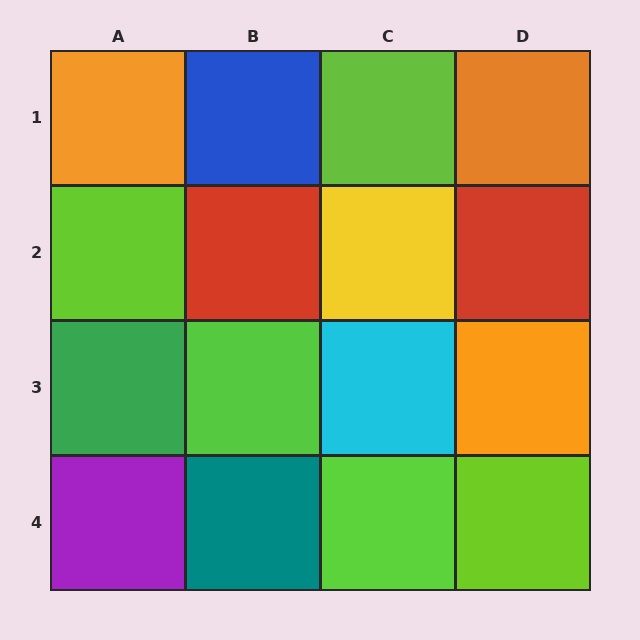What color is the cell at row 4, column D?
Lime.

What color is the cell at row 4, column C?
Lime.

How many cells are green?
1 cell is green.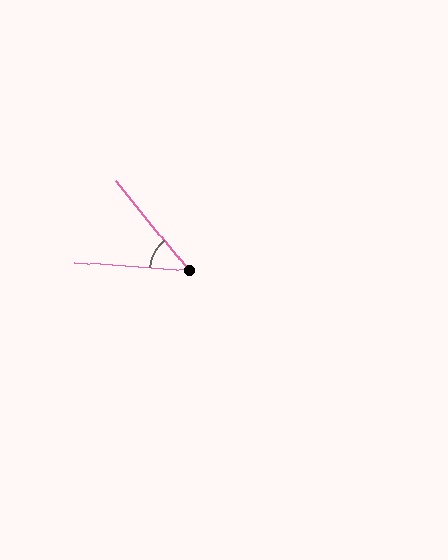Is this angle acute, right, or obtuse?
It is acute.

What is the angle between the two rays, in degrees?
Approximately 47 degrees.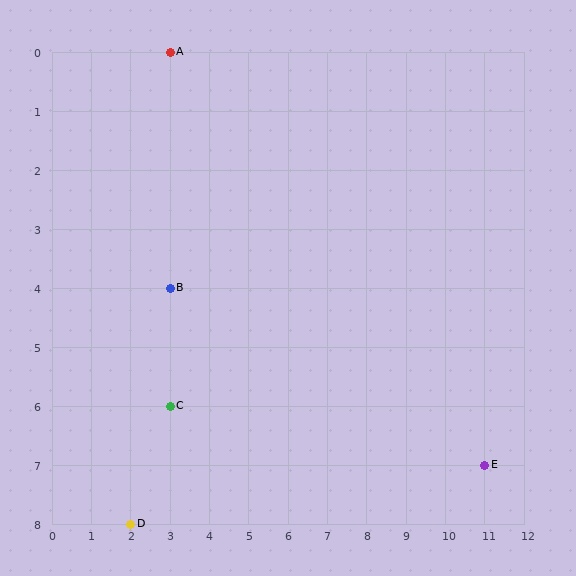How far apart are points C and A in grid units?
Points C and A are 6 rows apart.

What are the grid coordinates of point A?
Point A is at grid coordinates (3, 0).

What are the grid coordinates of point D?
Point D is at grid coordinates (2, 8).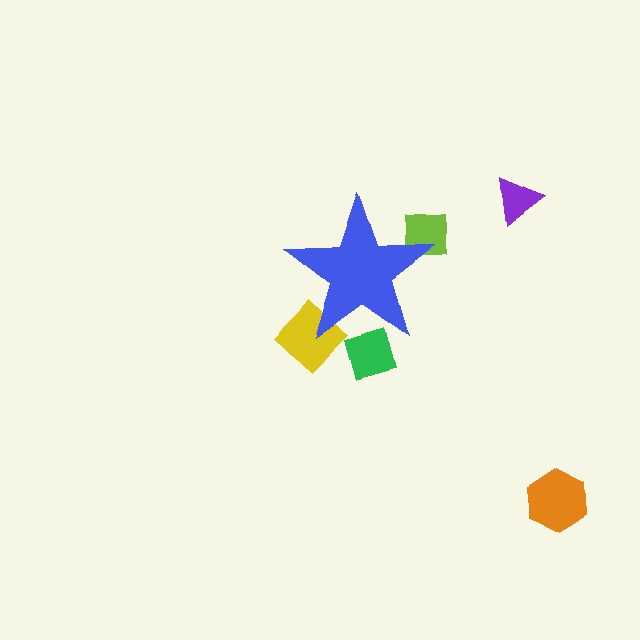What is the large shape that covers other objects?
A blue star.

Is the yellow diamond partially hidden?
Yes, the yellow diamond is partially hidden behind the blue star.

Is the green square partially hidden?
Yes, the green square is partially hidden behind the blue star.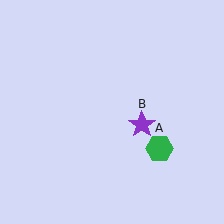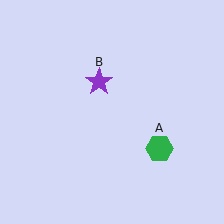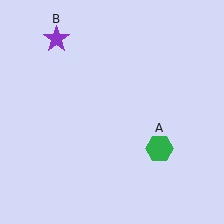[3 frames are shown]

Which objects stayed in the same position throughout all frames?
Green hexagon (object A) remained stationary.